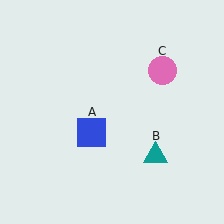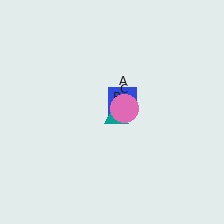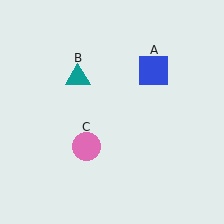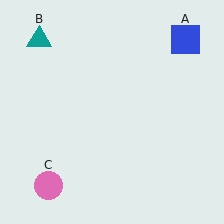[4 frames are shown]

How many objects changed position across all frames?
3 objects changed position: blue square (object A), teal triangle (object B), pink circle (object C).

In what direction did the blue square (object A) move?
The blue square (object A) moved up and to the right.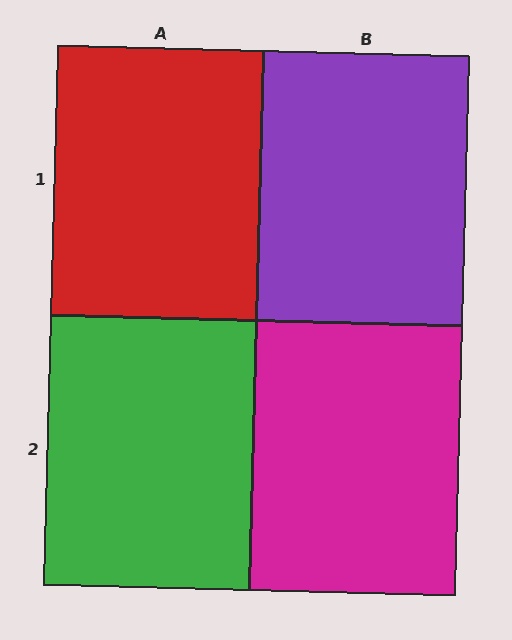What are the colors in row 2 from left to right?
Green, magenta.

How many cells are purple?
1 cell is purple.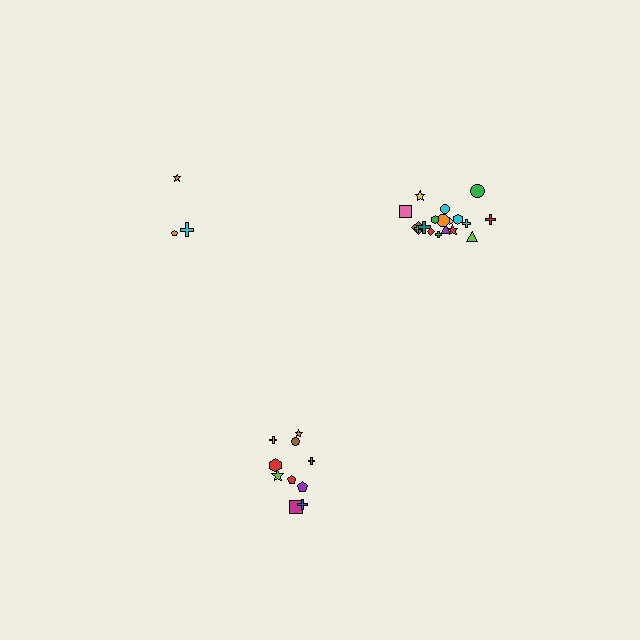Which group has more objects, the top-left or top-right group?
The top-right group.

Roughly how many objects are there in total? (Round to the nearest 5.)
Roughly 30 objects in total.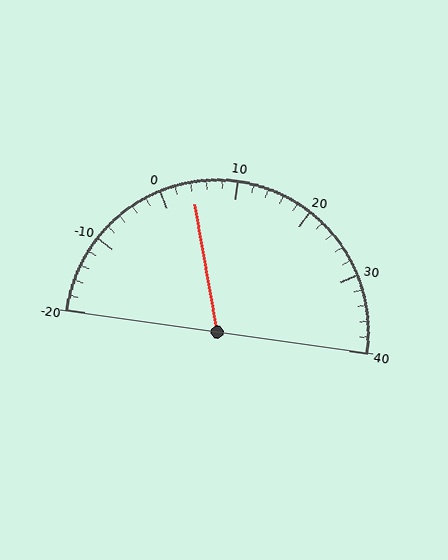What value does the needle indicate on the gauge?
The needle indicates approximately 4.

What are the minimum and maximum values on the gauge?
The gauge ranges from -20 to 40.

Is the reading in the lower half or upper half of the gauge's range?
The reading is in the lower half of the range (-20 to 40).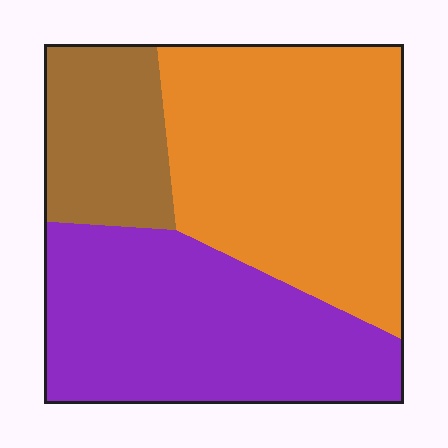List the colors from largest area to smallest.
From largest to smallest: orange, purple, brown.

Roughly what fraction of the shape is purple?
Purple takes up about two fifths (2/5) of the shape.